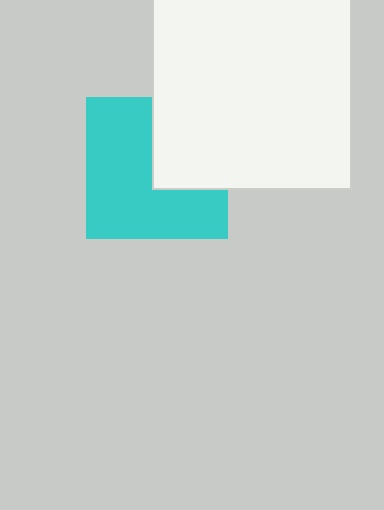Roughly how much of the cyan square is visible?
Most of it is visible (roughly 65%).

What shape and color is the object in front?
The object in front is a white square.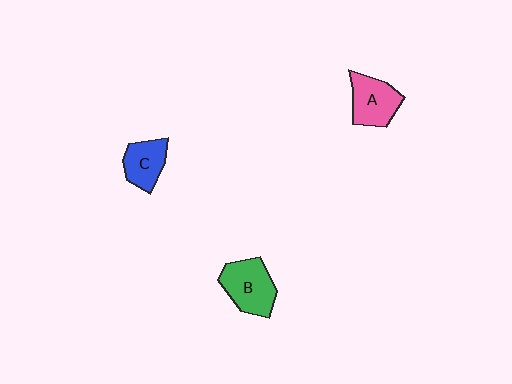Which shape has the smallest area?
Shape C (blue).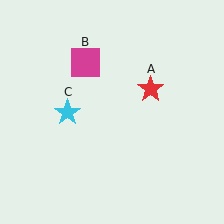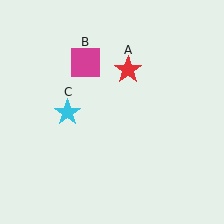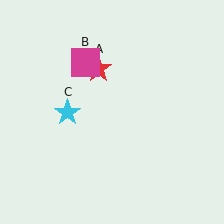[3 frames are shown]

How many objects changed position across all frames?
1 object changed position: red star (object A).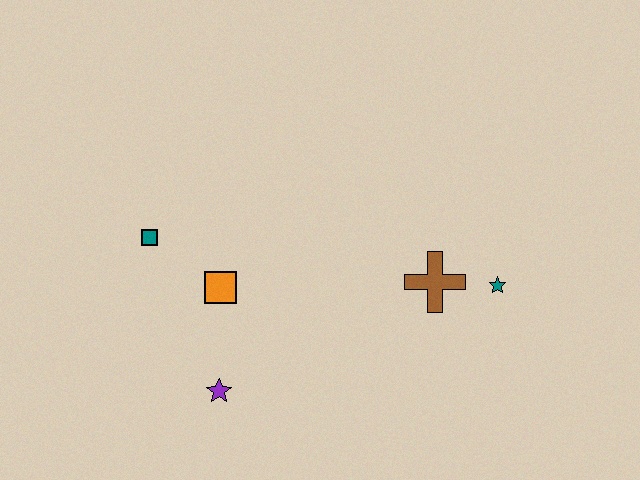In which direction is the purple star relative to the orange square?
The purple star is below the orange square.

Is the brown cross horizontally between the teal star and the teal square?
Yes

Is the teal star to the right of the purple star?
Yes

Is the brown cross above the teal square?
No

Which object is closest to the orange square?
The teal square is closest to the orange square.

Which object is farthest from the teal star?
The teal square is farthest from the teal star.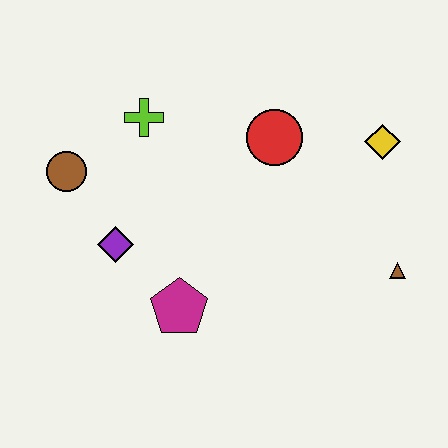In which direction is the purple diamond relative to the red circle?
The purple diamond is to the left of the red circle.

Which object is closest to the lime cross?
The brown circle is closest to the lime cross.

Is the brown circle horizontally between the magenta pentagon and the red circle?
No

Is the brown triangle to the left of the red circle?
No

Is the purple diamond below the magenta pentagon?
No